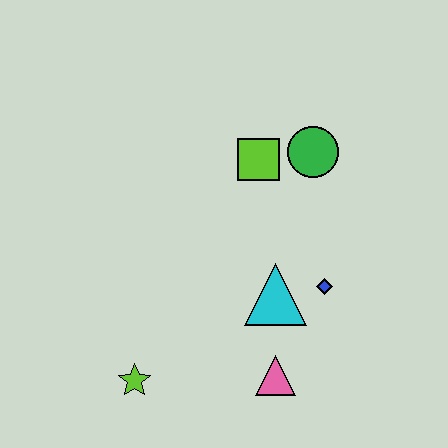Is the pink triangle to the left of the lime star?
No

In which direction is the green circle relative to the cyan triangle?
The green circle is above the cyan triangle.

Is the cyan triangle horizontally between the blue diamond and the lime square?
Yes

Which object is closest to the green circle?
The lime square is closest to the green circle.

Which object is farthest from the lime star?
The green circle is farthest from the lime star.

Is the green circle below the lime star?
No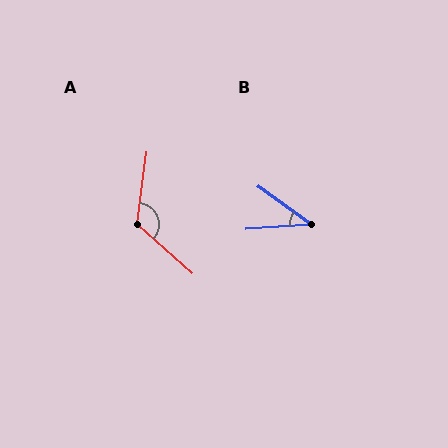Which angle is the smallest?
B, at approximately 39 degrees.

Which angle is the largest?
A, at approximately 124 degrees.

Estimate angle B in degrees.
Approximately 39 degrees.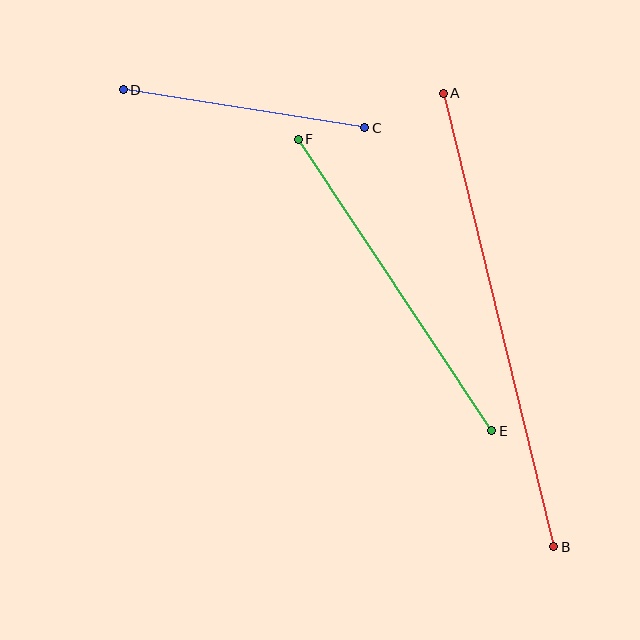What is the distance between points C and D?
The distance is approximately 244 pixels.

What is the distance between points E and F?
The distance is approximately 350 pixels.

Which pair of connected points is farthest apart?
Points A and B are farthest apart.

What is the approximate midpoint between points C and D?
The midpoint is at approximately (244, 109) pixels.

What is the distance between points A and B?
The distance is approximately 467 pixels.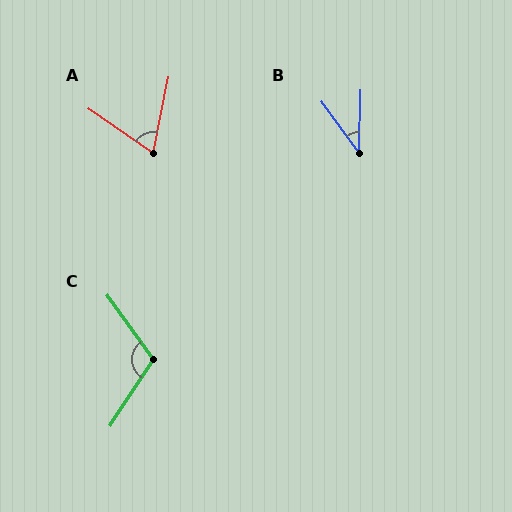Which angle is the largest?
C, at approximately 111 degrees.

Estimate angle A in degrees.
Approximately 67 degrees.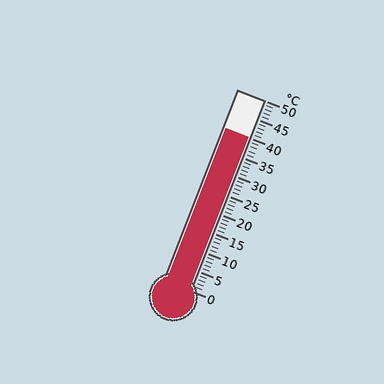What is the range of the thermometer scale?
The thermometer scale ranges from 0°C to 50°C.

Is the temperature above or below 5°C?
The temperature is above 5°C.